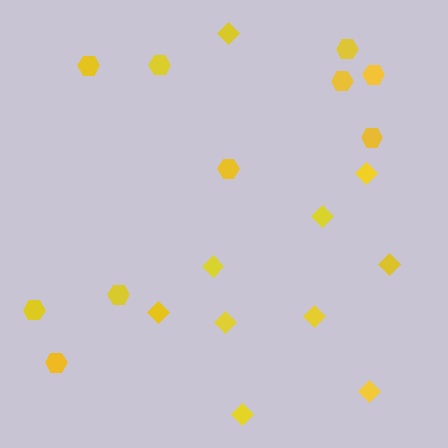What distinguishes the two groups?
There are 2 groups: one group of diamonds (10) and one group of hexagons (10).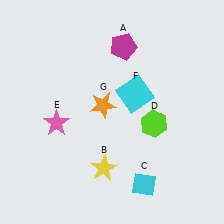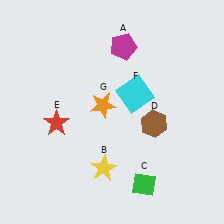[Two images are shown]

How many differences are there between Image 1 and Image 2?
There are 3 differences between the two images.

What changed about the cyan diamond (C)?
In Image 1, C is cyan. In Image 2, it changed to green.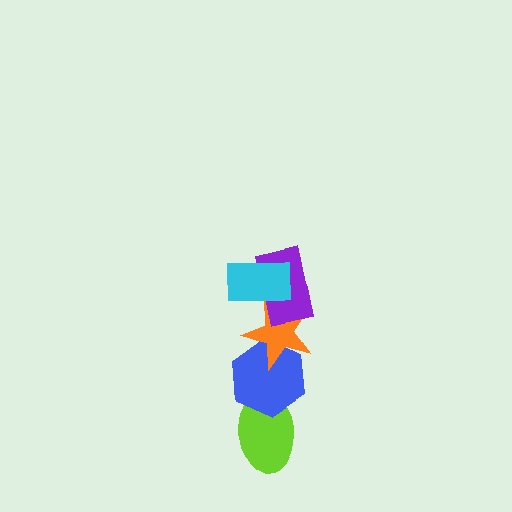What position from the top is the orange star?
The orange star is 3rd from the top.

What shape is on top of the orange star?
The purple rectangle is on top of the orange star.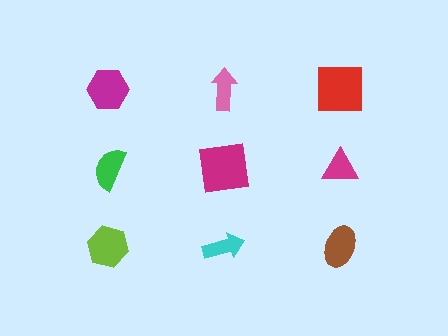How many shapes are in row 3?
3 shapes.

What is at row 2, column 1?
A green semicircle.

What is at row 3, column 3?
A brown ellipse.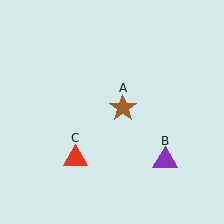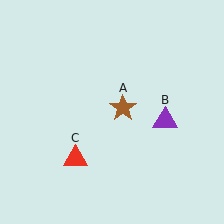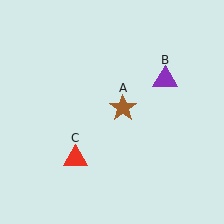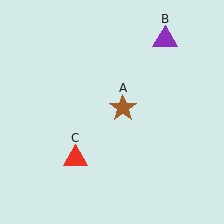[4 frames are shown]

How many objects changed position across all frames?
1 object changed position: purple triangle (object B).